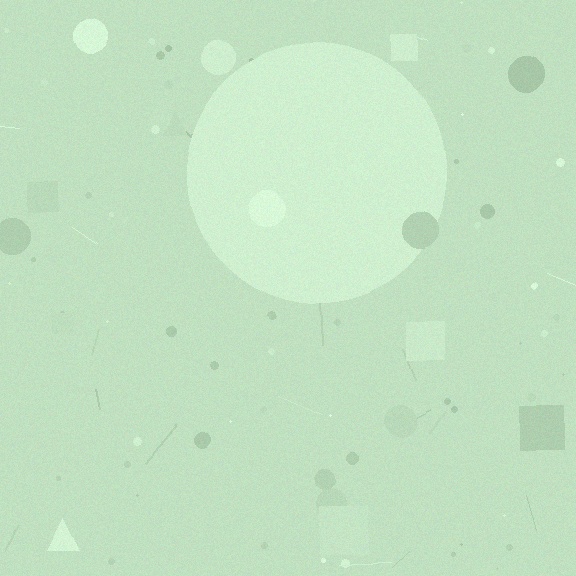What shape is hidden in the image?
A circle is hidden in the image.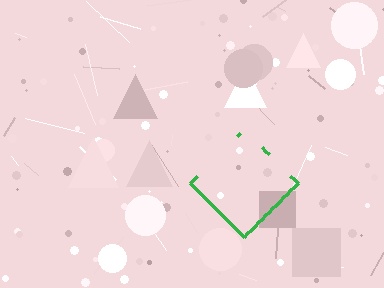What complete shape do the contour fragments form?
The contour fragments form a diamond.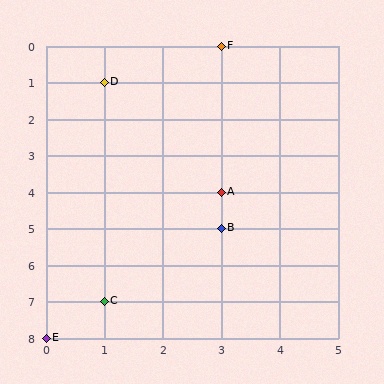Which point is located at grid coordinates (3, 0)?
Point F is at (3, 0).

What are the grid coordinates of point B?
Point B is at grid coordinates (3, 5).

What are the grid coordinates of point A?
Point A is at grid coordinates (3, 4).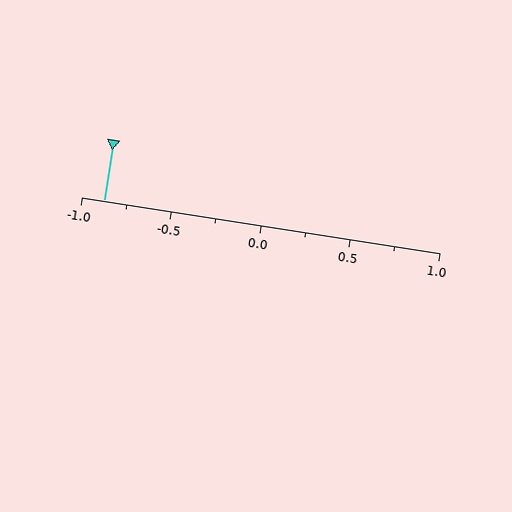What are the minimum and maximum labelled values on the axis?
The axis runs from -1.0 to 1.0.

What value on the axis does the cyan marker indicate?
The marker indicates approximately -0.88.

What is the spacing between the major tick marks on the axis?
The major ticks are spaced 0.5 apart.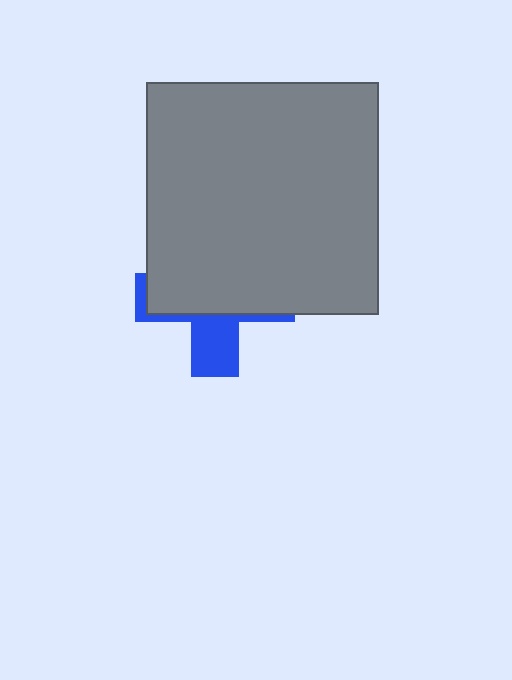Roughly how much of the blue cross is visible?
A small part of it is visible (roughly 31%).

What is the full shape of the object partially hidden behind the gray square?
The partially hidden object is a blue cross.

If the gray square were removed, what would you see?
You would see the complete blue cross.